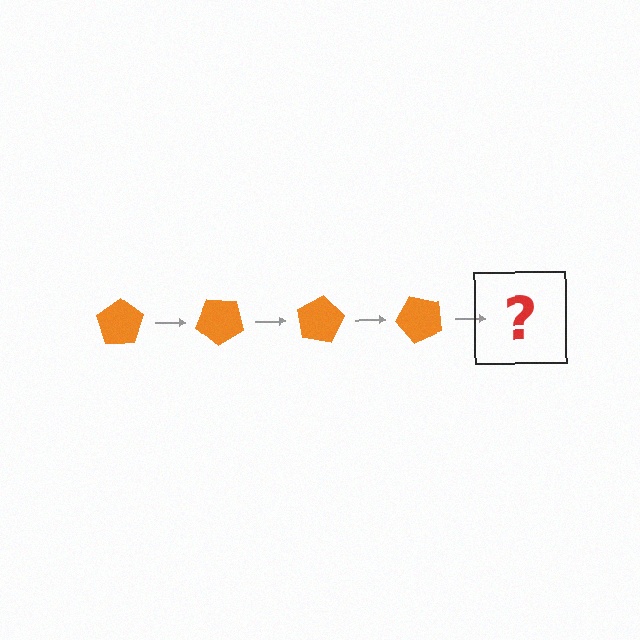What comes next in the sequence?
The next element should be an orange pentagon rotated 160 degrees.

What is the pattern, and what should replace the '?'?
The pattern is that the pentagon rotates 40 degrees each step. The '?' should be an orange pentagon rotated 160 degrees.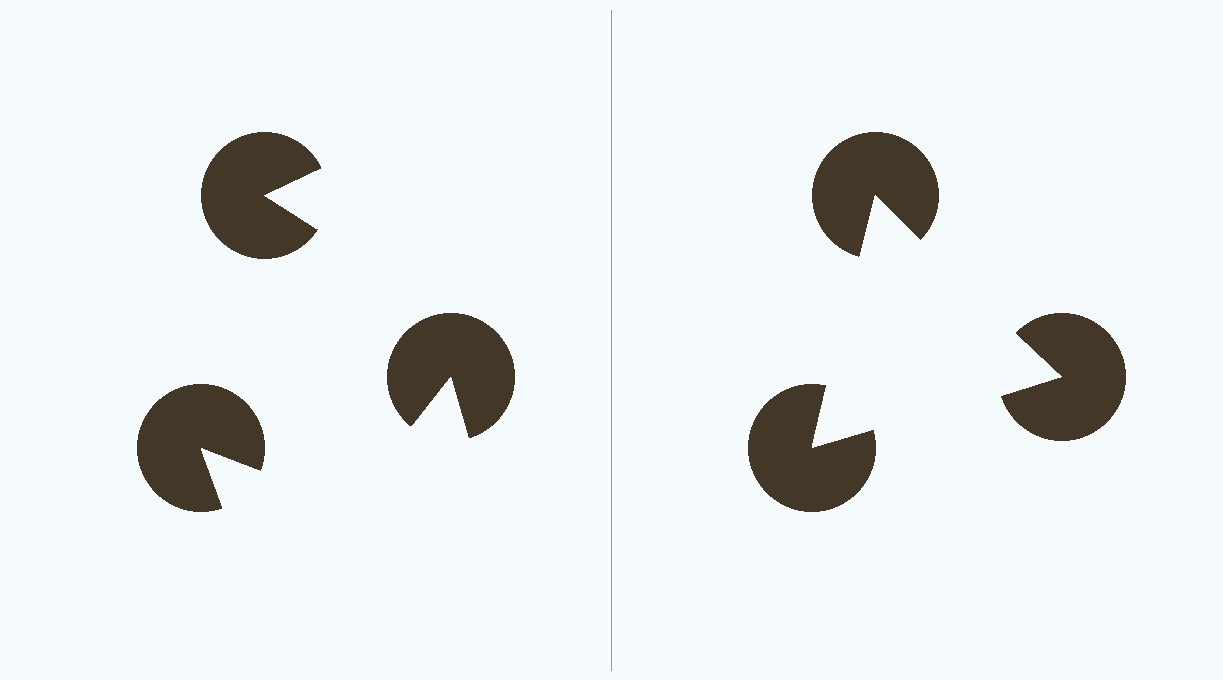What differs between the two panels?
The pac-man discs are positioned identically on both sides; only the wedge orientations differ. On the right they align to a triangle; on the left they are misaligned.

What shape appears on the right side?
An illusory triangle.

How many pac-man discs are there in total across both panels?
6 — 3 on each side.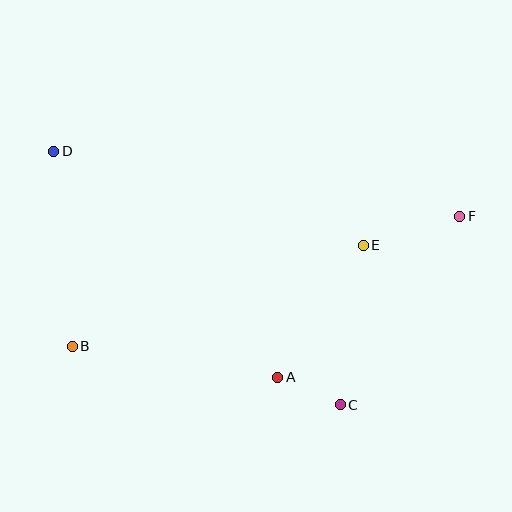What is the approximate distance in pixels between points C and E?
The distance between C and E is approximately 161 pixels.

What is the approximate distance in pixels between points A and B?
The distance between A and B is approximately 208 pixels.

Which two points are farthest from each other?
Points D and F are farthest from each other.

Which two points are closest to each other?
Points A and C are closest to each other.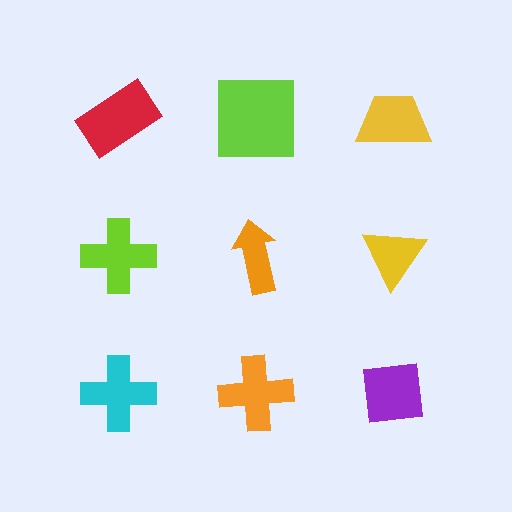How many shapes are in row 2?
3 shapes.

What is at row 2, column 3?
A yellow triangle.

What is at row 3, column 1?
A cyan cross.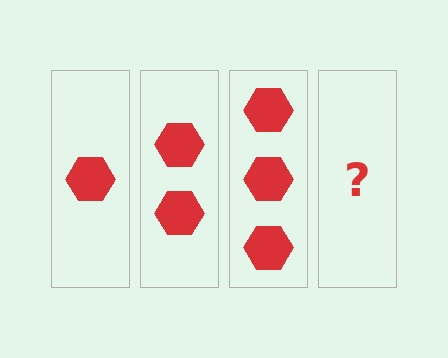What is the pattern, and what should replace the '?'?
The pattern is that each step adds one more hexagon. The '?' should be 4 hexagons.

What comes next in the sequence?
The next element should be 4 hexagons.